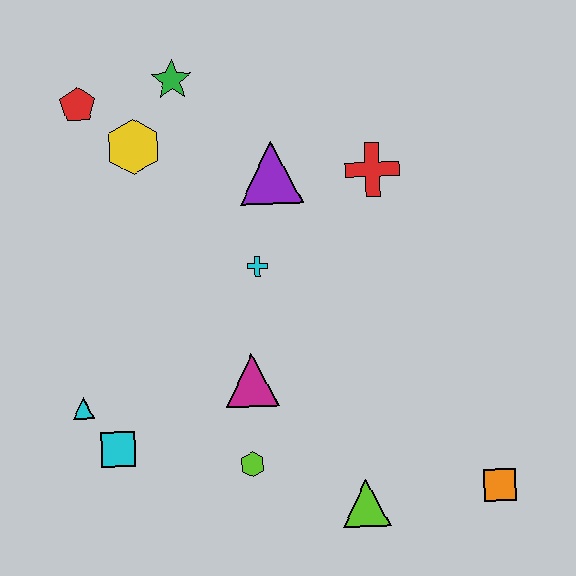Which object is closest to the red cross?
The purple triangle is closest to the red cross.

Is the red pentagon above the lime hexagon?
Yes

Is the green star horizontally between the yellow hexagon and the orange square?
Yes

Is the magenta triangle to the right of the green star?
Yes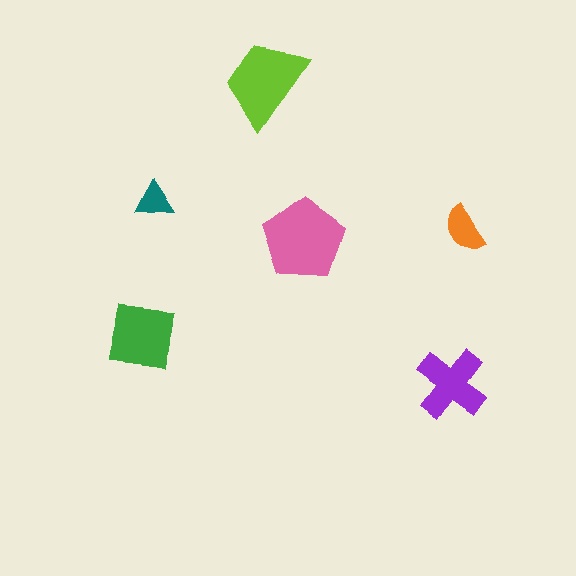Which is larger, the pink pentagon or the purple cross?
The pink pentagon.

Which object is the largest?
The pink pentagon.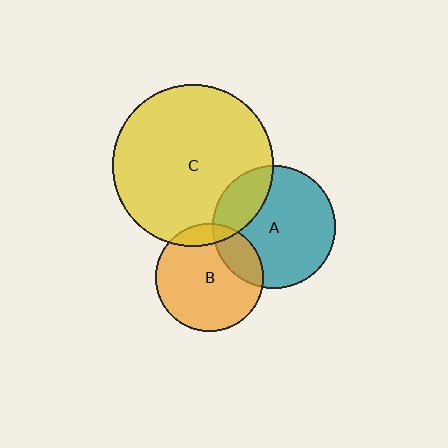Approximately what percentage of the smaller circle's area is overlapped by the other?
Approximately 25%.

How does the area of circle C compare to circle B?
Approximately 2.2 times.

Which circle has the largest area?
Circle C (yellow).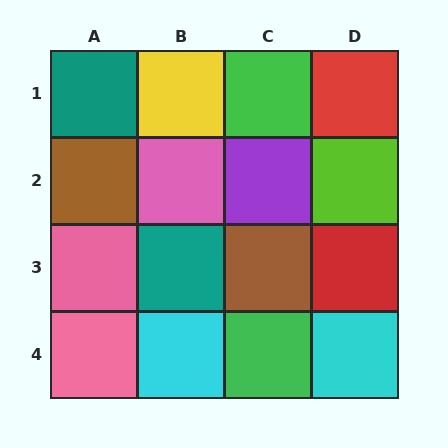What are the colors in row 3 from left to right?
Pink, teal, brown, red.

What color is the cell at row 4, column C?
Green.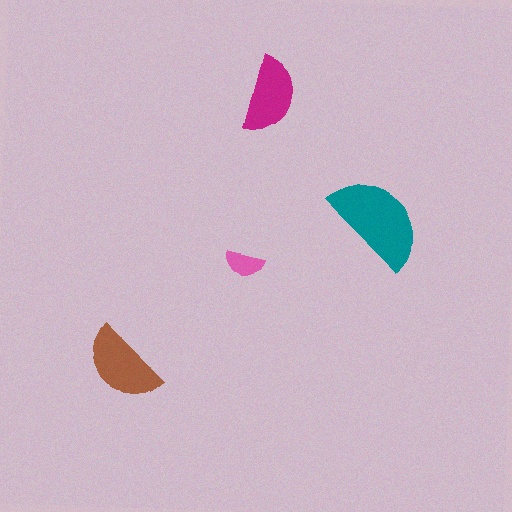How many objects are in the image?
There are 4 objects in the image.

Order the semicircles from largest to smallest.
the teal one, the brown one, the magenta one, the pink one.